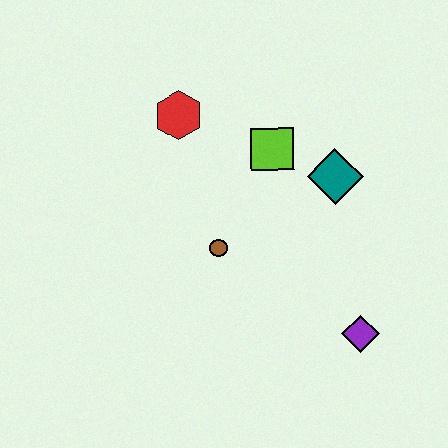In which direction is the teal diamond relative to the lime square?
The teal diamond is to the right of the lime square.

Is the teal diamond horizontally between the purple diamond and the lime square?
Yes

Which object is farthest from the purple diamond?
The red hexagon is farthest from the purple diamond.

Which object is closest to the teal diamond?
The lime square is closest to the teal diamond.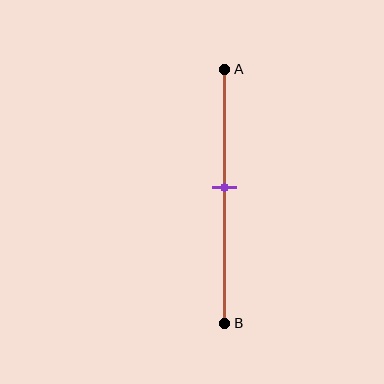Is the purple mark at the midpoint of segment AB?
No, the mark is at about 45% from A, not at the 50% midpoint.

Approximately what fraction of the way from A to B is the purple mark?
The purple mark is approximately 45% of the way from A to B.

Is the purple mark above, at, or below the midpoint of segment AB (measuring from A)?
The purple mark is above the midpoint of segment AB.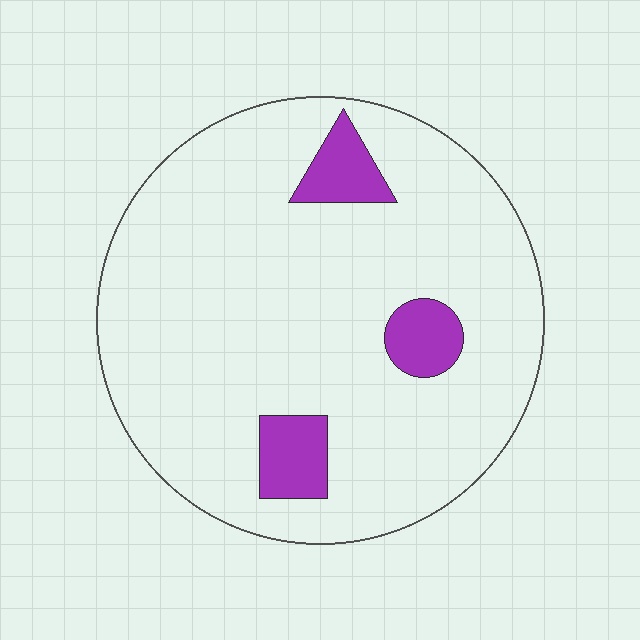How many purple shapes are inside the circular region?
3.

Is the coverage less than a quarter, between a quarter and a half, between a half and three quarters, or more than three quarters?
Less than a quarter.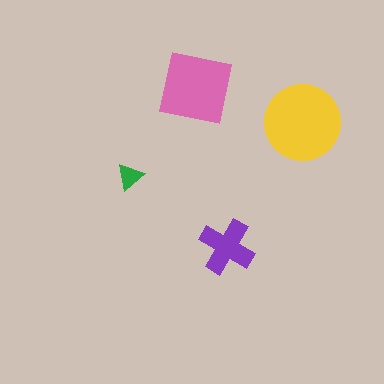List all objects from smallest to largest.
The green triangle, the purple cross, the pink square, the yellow circle.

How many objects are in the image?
There are 4 objects in the image.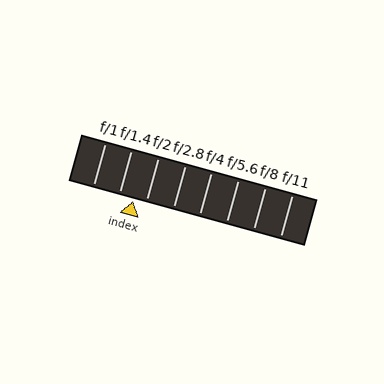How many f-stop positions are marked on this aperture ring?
There are 8 f-stop positions marked.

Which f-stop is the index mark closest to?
The index mark is closest to f/2.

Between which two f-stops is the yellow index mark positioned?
The index mark is between f/1.4 and f/2.